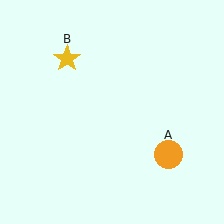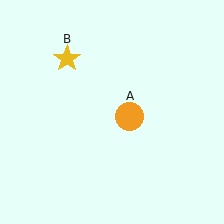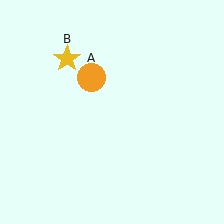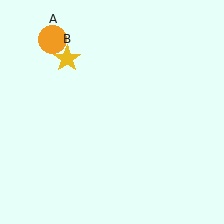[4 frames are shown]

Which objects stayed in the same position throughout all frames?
Yellow star (object B) remained stationary.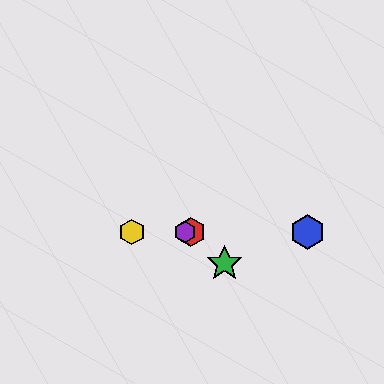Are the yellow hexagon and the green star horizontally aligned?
No, the yellow hexagon is at y≈232 and the green star is at y≈264.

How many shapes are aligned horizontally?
4 shapes (the red hexagon, the blue hexagon, the yellow hexagon, the purple hexagon) are aligned horizontally.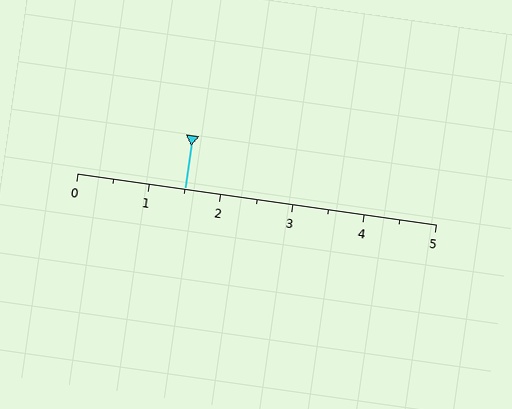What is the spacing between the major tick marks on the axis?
The major ticks are spaced 1 apart.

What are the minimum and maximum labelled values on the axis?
The axis runs from 0 to 5.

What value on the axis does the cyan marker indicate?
The marker indicates approximately 1.5.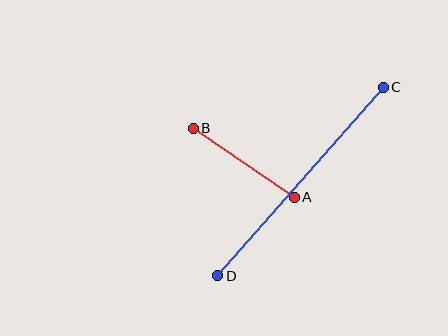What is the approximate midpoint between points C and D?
The midpoint is at approximately (301, 181) pixels.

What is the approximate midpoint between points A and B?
The midpoint is at approximately (244, 163) pixels.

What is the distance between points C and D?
The distance is approximately 251 pixels.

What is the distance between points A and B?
The distance is approximately 122 pixels.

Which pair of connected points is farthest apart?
Points C and D are farthest apart.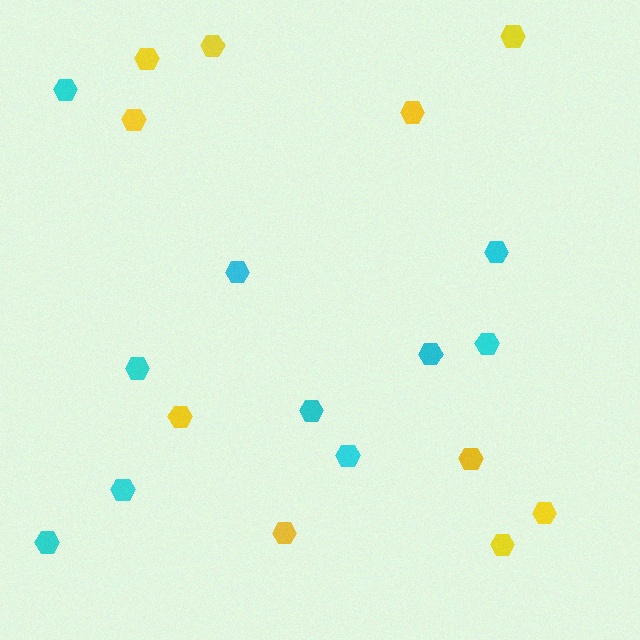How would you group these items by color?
There are 2 groups: one group of yellow hexagons (10) and one group of cyan hexagons (10).